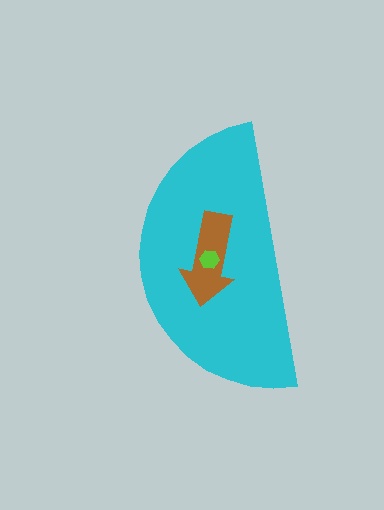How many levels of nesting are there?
3.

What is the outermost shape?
The cyan semicircle.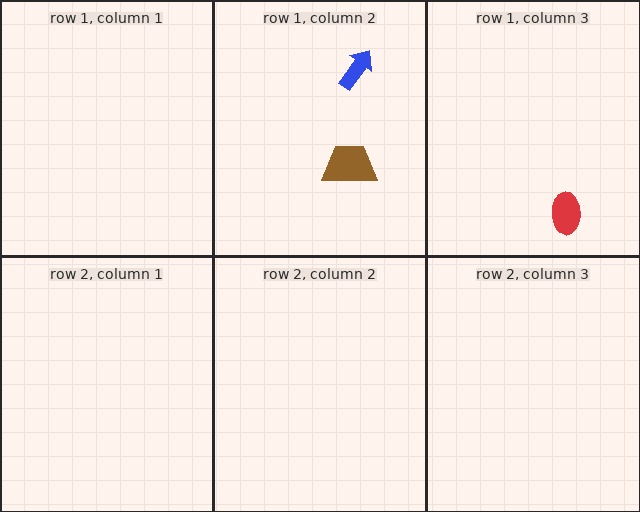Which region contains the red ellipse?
The row 1, column 3 region.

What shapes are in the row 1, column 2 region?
The brown trapezoid, the blue arrow.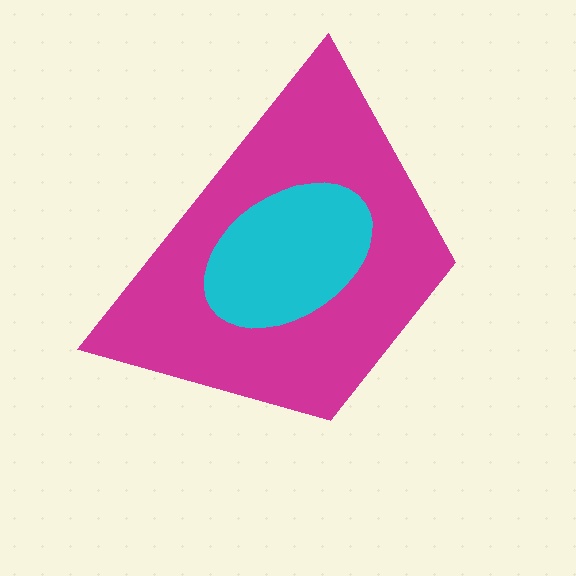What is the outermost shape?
The magenta trapezoid.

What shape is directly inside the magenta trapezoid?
The cyan ellipse.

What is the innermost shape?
The cyan ellipse.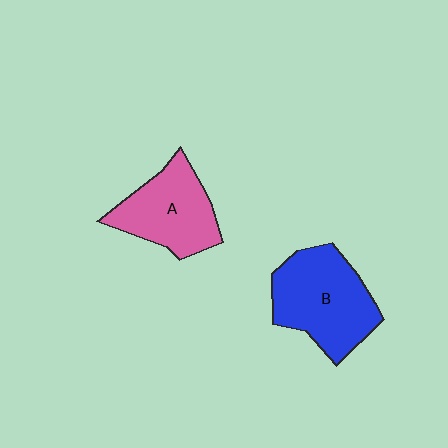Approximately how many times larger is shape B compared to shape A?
Approximately 1.2 times.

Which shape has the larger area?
Shape B (blue).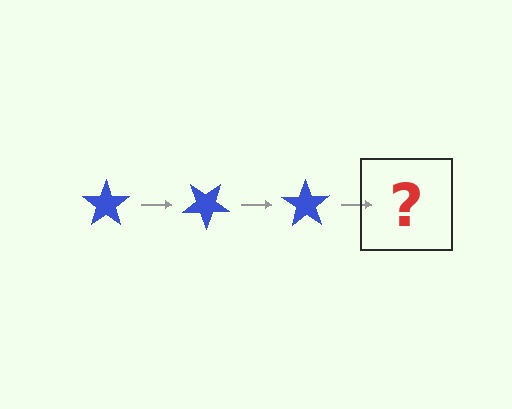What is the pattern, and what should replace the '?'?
The pattern is that the star rotates 35 degrees each step. The '?' should be a blue star rotated 105 degrees.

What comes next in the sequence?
The next element should be a blue star rotated 105 degrees.